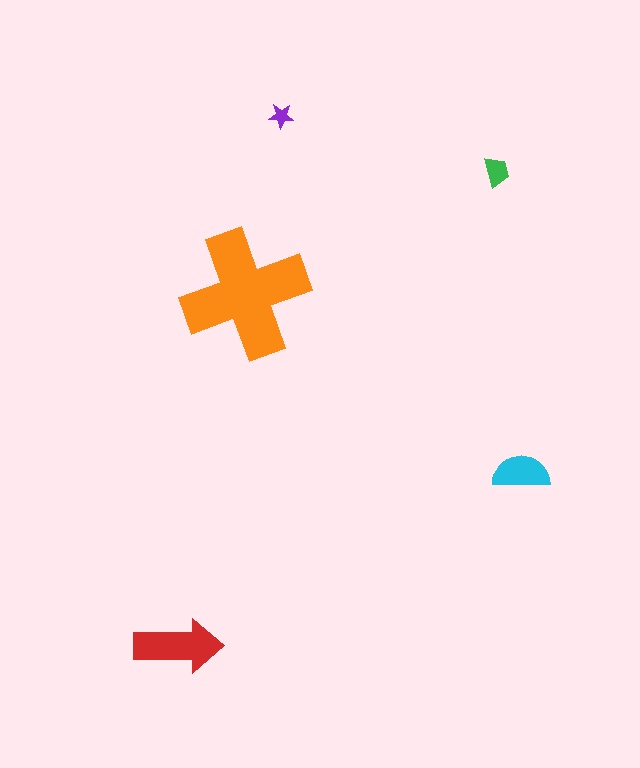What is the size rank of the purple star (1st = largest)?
5th.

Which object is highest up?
The purple star is topmost.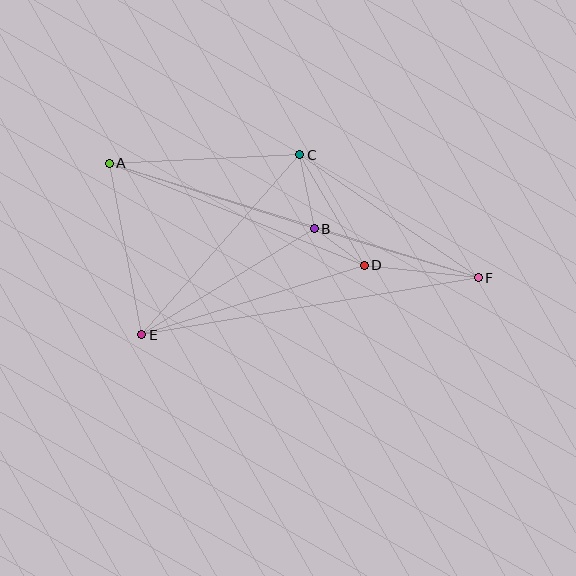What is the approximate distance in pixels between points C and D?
The distance between C and D is approximately 128 pixels.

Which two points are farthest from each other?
Points A and F are farthest from each other.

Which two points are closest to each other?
Points B and D are closest to each other.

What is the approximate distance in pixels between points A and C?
The distance between A and C is approximately 191 pixels.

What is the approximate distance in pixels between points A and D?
The distance between A and D is approximately 275 pixels.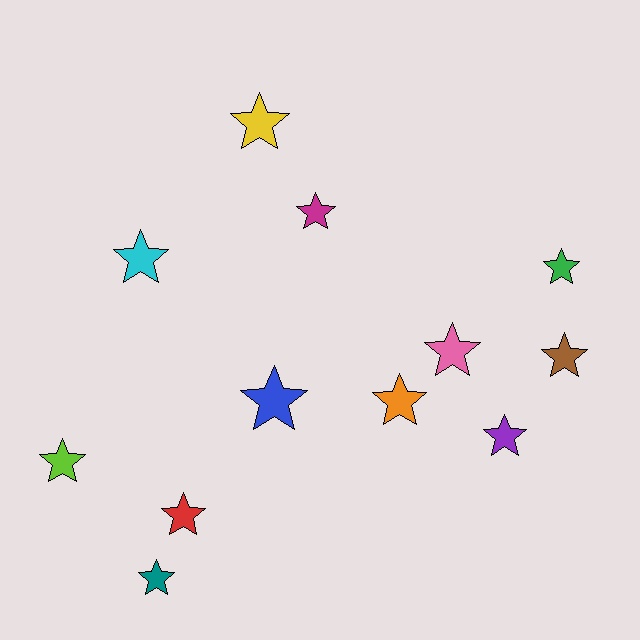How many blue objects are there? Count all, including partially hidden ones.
There is 1 blue object.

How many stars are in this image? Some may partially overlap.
There are 12 stars.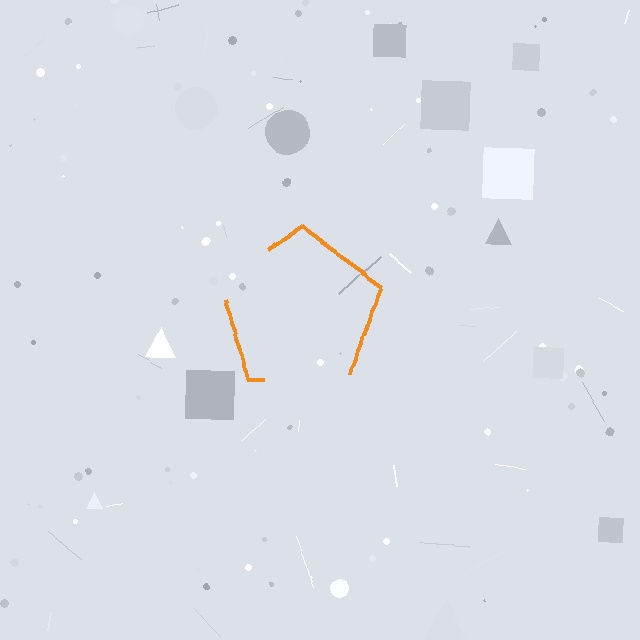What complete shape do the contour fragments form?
The contour fragments form a pentagon.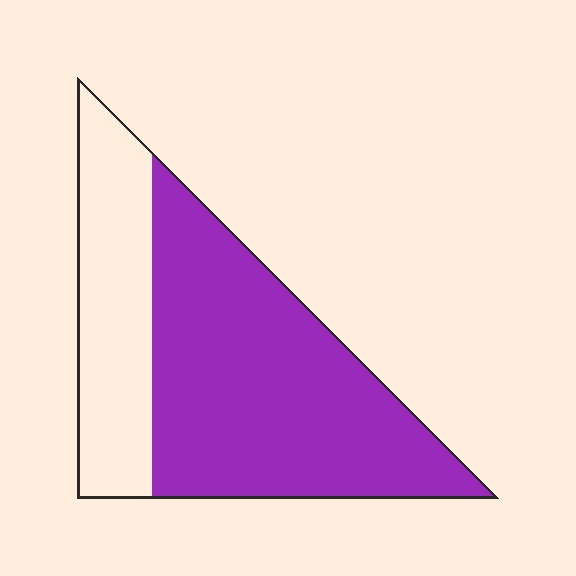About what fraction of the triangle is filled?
About two thirds (2/3).